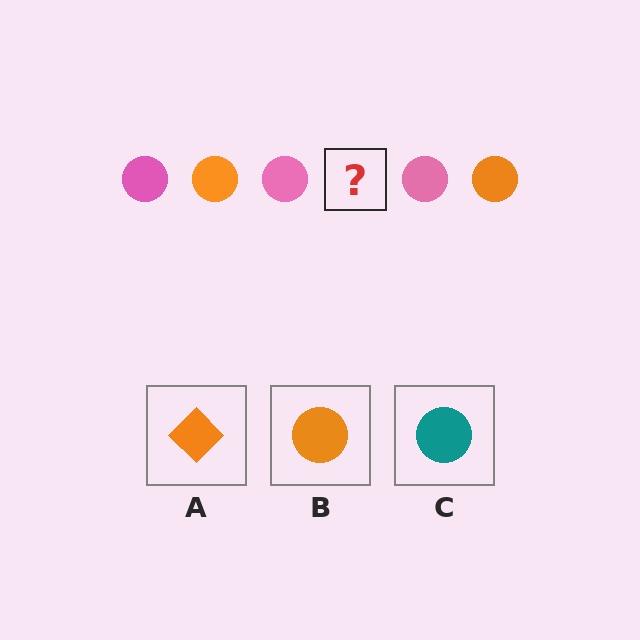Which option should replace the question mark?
Option B.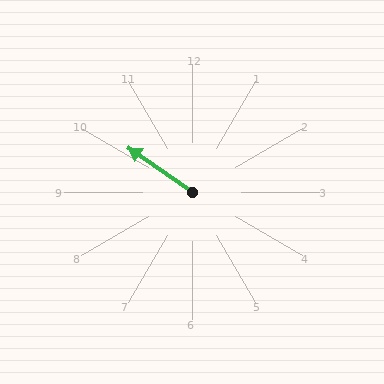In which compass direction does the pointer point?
Northwest.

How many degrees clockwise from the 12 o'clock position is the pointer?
Approximately 304 degrees.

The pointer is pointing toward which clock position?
Roughly 10 o'clock.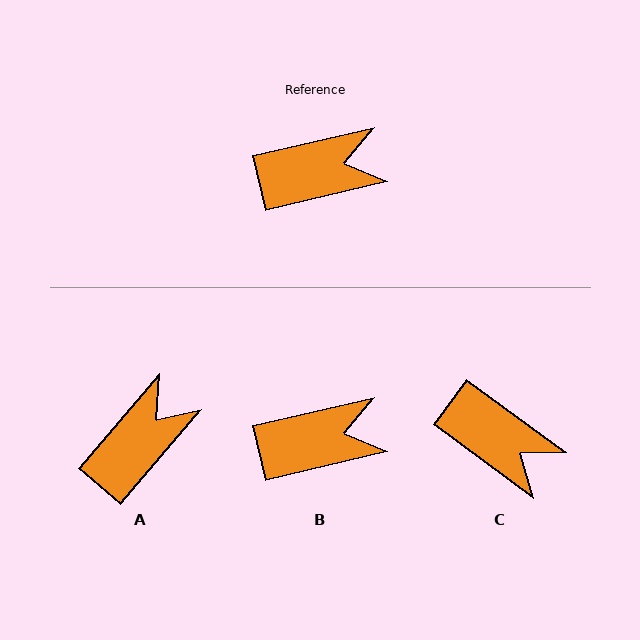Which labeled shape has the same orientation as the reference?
B.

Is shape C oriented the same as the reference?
No, it is off by about 49 degrees.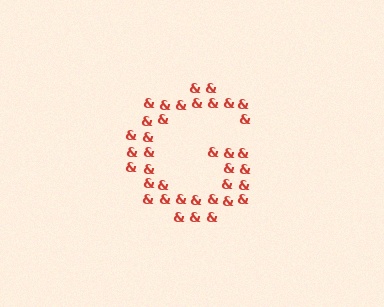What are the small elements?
The small elements are ampersands.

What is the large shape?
The large shape is the letter G.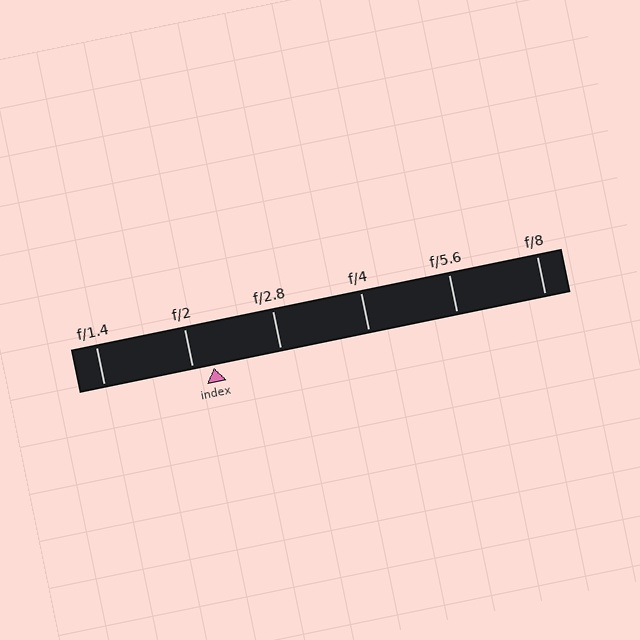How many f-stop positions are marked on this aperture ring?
There are 6 f-stop positions marked.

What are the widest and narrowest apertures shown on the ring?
The widest aperture shown is f/1.4 and the narrowest is f/8.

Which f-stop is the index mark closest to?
The index mark is closest to f/2.